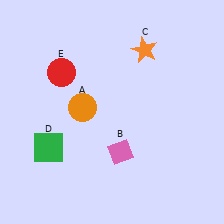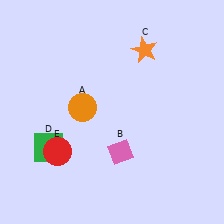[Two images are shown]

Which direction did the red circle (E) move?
The red circle (E) moved down.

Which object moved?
The red circle (E) moved down.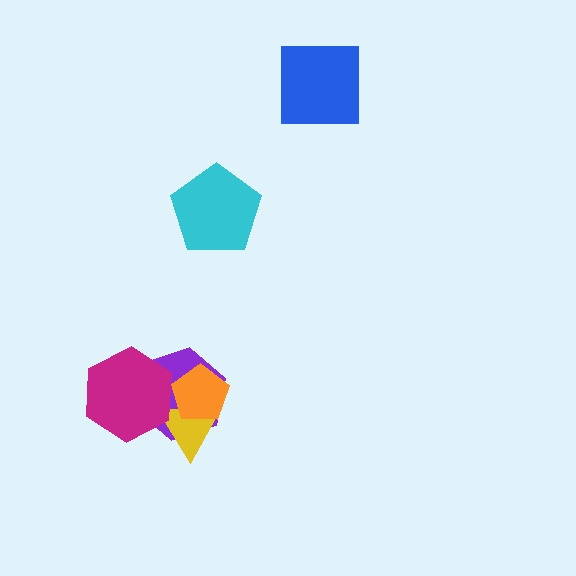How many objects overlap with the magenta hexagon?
2 objects overlap with the magenta hexagon.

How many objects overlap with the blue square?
0 objects overlap with the blue square.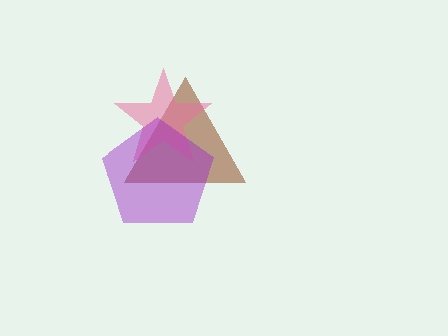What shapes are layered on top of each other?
The layered shapes are: a brown triangle, a pink star, a purple pentagon.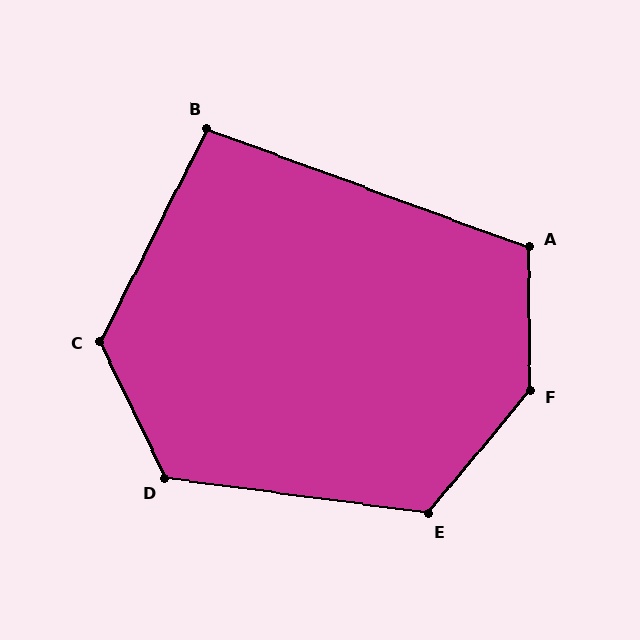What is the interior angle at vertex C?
Approximately 127 degrees (obtuse).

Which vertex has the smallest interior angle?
B, at approximately 97 degrees.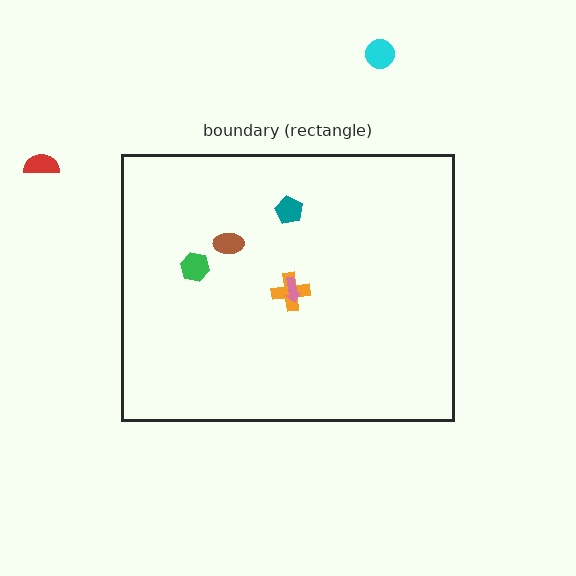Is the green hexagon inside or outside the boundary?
Inside.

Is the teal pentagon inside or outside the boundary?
Inside.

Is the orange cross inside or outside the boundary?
Inside.